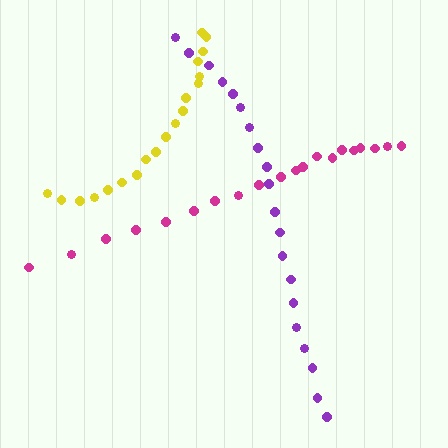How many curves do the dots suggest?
There are 3 distinct paths.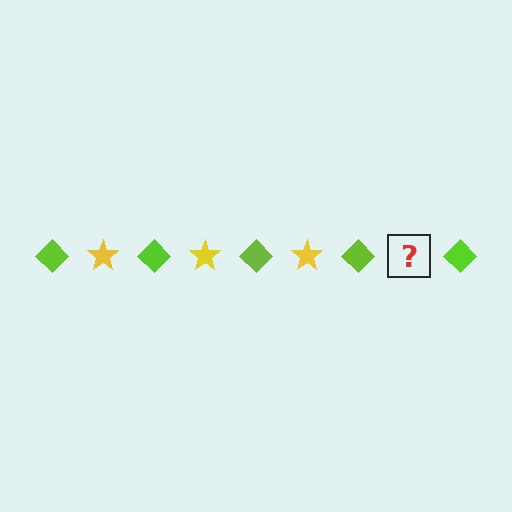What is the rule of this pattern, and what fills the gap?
The rule is that the pattern alternates between lime diamond and yellow star. The gap should be filled with a yellow star.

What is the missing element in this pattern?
The missing element is a yellow star.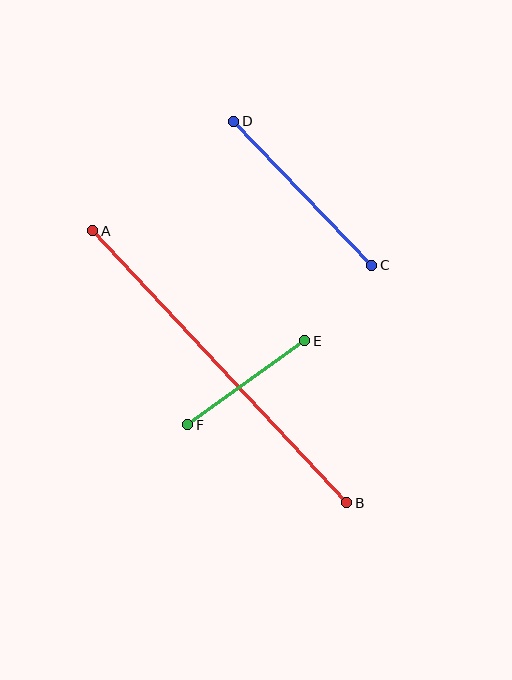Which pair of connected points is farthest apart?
Points A and B are farthest apart.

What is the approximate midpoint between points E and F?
The midpoint is at approximately (246, 383) pixels.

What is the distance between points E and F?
The distance is approximately 144 pixels.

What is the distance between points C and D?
The distance is approximately 199 pixels.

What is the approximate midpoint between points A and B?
The midpoint is at approximately (220, 367) pixels.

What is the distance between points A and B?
The distance is approximately 372 pixels.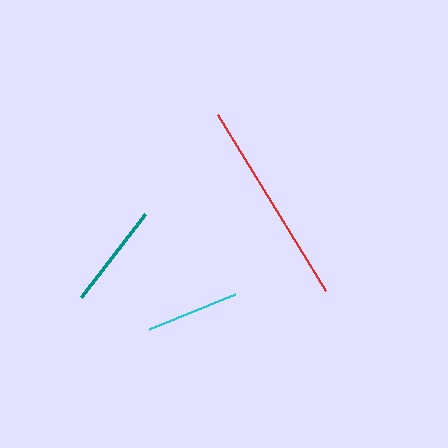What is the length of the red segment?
The red segment is approximately 206 pixels long.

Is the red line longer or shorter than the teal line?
The red line is longer than the teal line.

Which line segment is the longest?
The red line is the longest at approximately 206 pixels.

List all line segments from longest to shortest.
From longest to shortest: red, teal, cyan.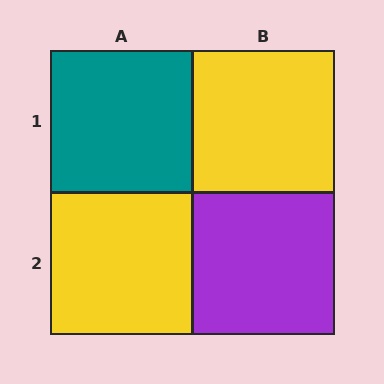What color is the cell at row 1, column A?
Teal.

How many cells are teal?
1 cell is teal.